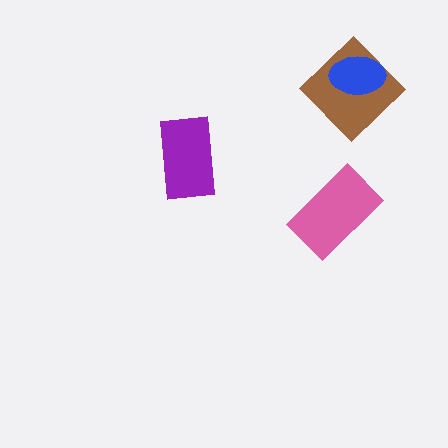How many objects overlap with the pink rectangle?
0 objects overlap with the pink rectangle.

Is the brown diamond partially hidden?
Yes, it is partially covered by another shape.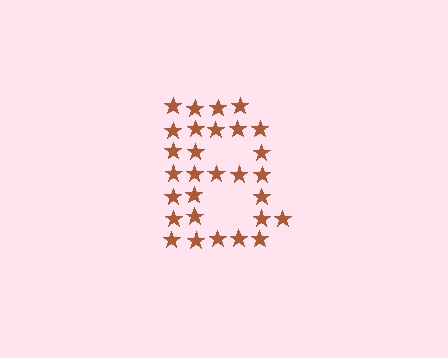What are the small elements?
The small elements are stars.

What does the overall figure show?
The overall figure shows the letter B.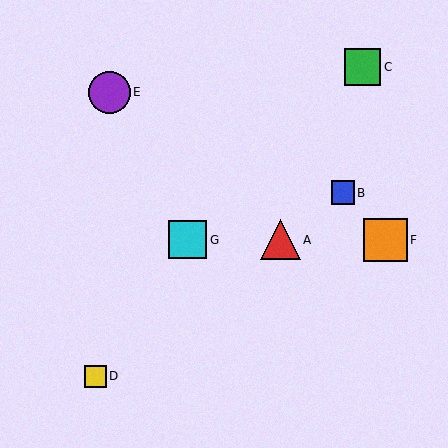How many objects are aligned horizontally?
3 objects (A, F, G) are aligned horizontally.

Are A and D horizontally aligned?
No, A is at y≈240 and D is at y≈376.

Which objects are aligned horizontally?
Objects A, F, G are aligned horizontally.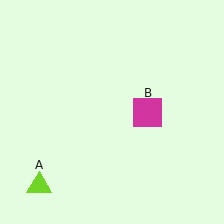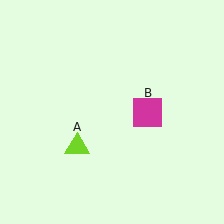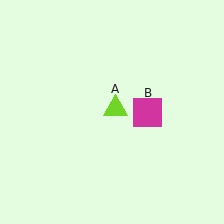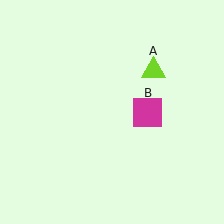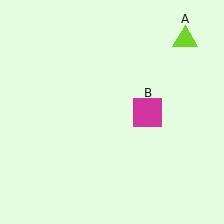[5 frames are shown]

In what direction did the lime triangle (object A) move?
The lime triangle (object A) moved up and to the right.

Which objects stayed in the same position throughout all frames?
Magenta square (object B) remained stationary.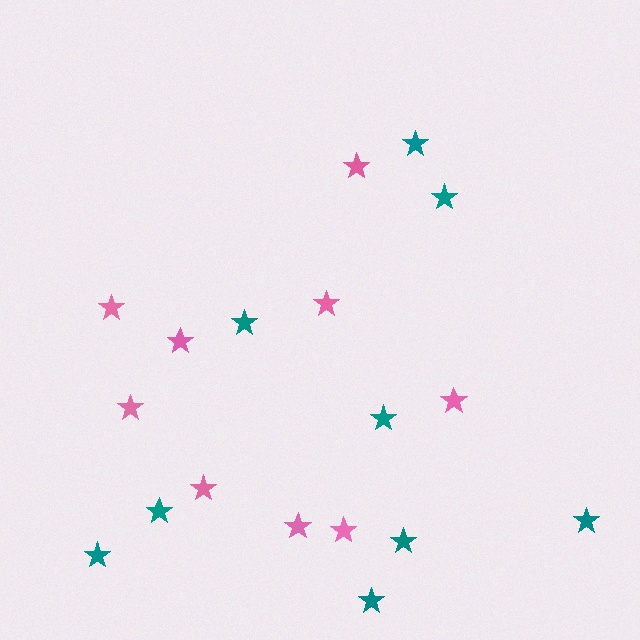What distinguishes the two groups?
There are 2 groups: one group of pink stars (9) and one group of teal stars (9).